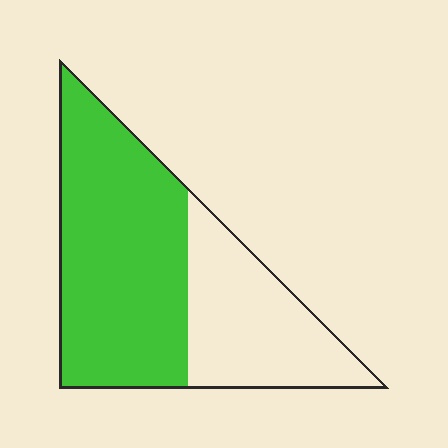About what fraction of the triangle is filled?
About five eighths (5/8).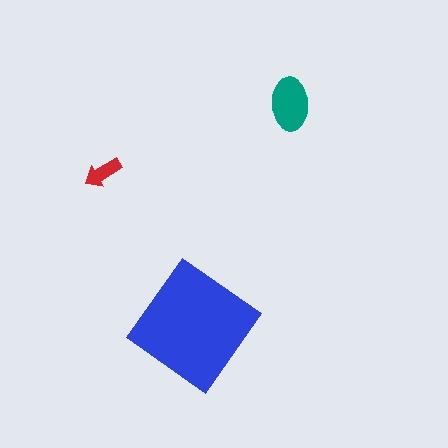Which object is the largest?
The blue diamond.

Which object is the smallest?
The red arrow.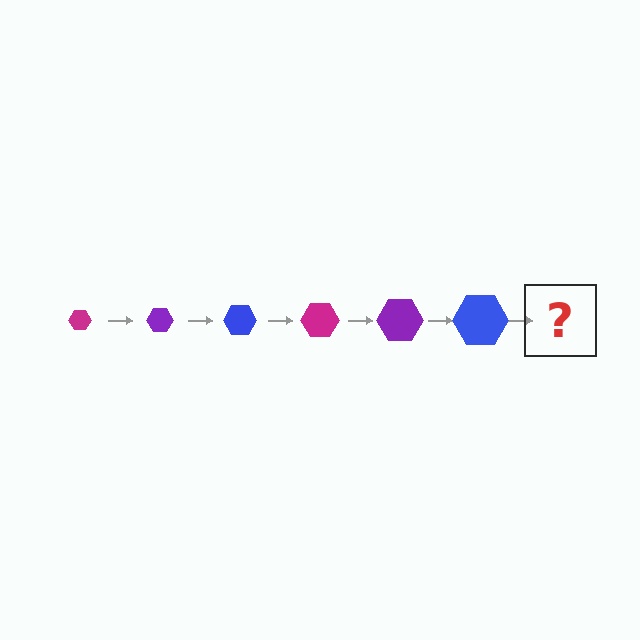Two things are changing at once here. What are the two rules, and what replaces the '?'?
The two rules are that the hexagon grows larger each step and the color cycles through magenta, purple, and blue. The '?' should be a magenta hexagon, larger than the previous one.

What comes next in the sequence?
The next element should be a magenta hexagon, larger than the previous one.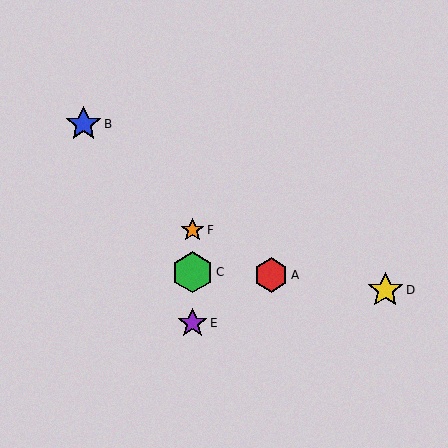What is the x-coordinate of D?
Object D is at x≈386.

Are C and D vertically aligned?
No, C is at x≈193 and D is at x≈386.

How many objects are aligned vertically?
3 objects (C, E, F) are aligned vertically.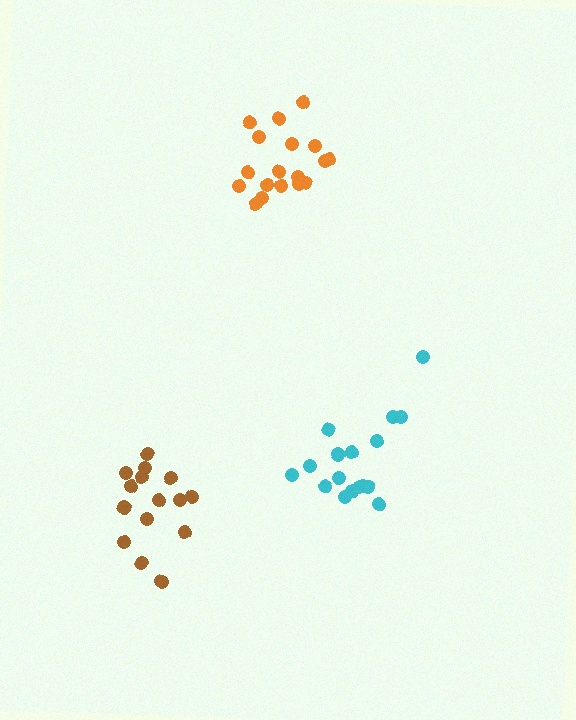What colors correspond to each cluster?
The clusters are colored: orange, brown, cyan.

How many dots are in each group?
Group 1: 18 dots, Group 2: 17 dots, Group 3: 18 dots (53 total).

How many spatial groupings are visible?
There are 3 spatial groupings.